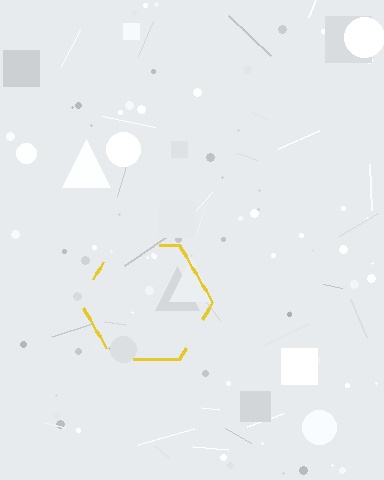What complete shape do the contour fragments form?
The contour fragments form a hexagon.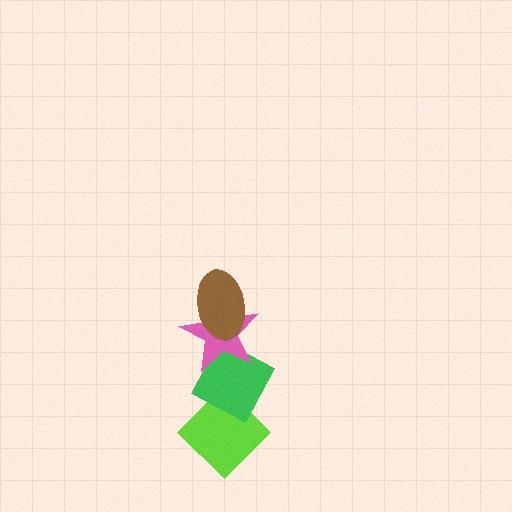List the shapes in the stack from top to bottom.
From top to bottom: the brown ellipse, the pink star, the green diamond, the lime diamond.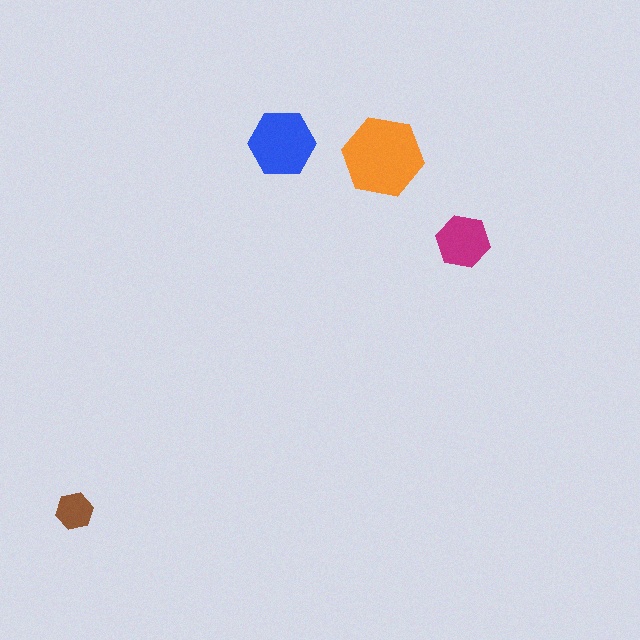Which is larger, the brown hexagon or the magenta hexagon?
The magenta one.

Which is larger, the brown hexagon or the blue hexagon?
The blue one.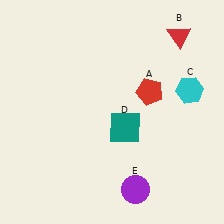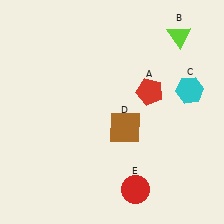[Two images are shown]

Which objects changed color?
B changed from red to lime. D changed from teal to brown. E changed from purple to red.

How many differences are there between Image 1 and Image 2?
There are 3 differences between the two images.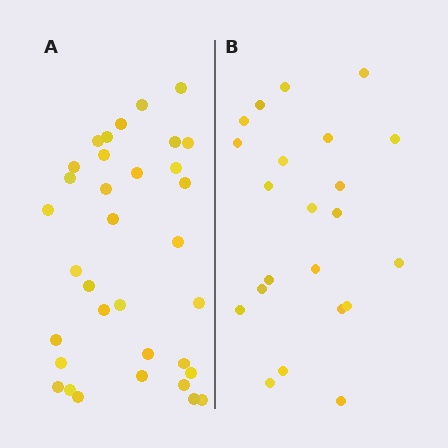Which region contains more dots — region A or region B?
Region A (the left region) has more dots.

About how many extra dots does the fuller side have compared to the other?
Region A has roughly 12 or so more dots than region B.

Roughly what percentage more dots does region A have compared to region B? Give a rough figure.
About 55% more.